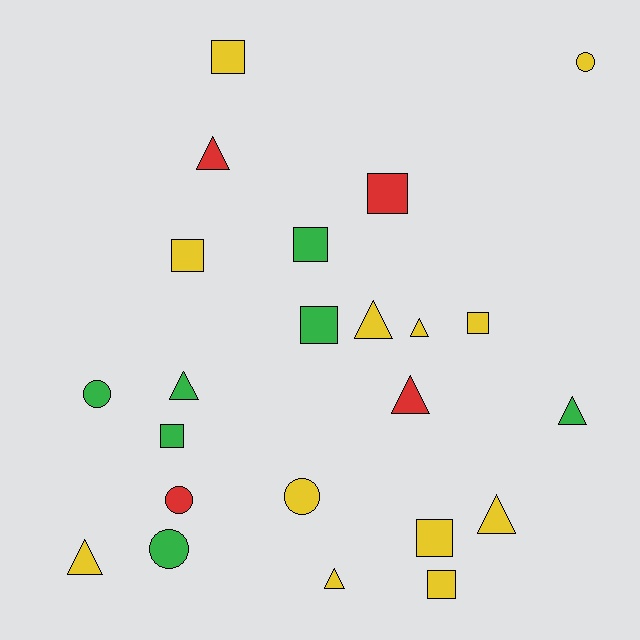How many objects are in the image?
There are 23 objects.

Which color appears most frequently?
Yellow, with 12 objects.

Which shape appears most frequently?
Triangle, with 9 objects.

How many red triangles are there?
There are 2 red triangles.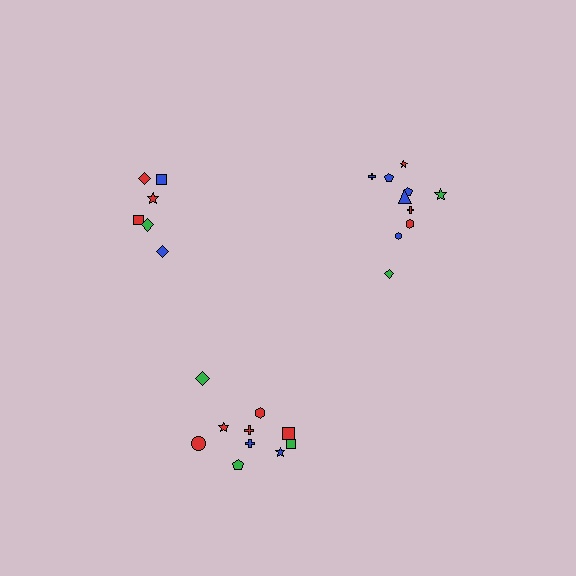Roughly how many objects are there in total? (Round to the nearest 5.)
Roughly 25 objects in total.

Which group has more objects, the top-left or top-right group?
The top-right group.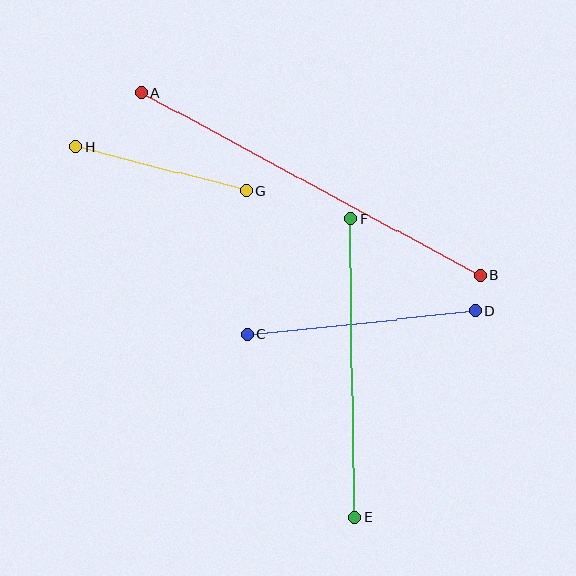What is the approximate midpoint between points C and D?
The midpoint is at approximately (362, 323) pixels.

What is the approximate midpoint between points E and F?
The midpoint is at approximately (353, 368) pixels.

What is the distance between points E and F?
The distance is approximately 299 pixels.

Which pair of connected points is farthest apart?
Points A and B are farthest apart.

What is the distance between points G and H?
The distance is approximately 175 pixels.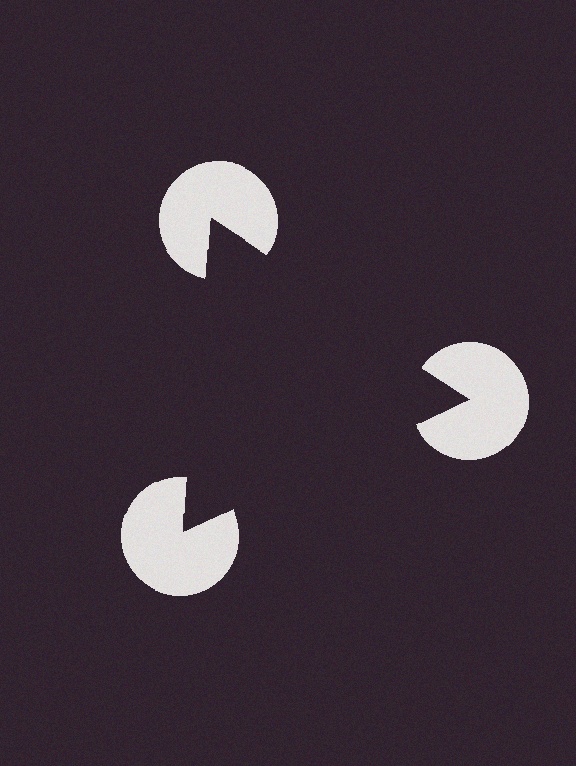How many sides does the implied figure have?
3 sides.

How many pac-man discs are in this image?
There are 3 — one at each vertex of the illusory triangle.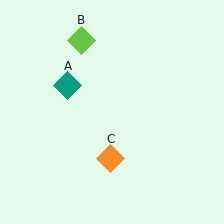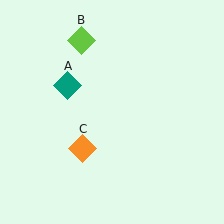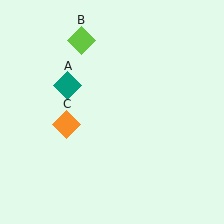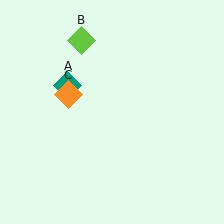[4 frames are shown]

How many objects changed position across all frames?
1 object changed position: orange diamond (object C).